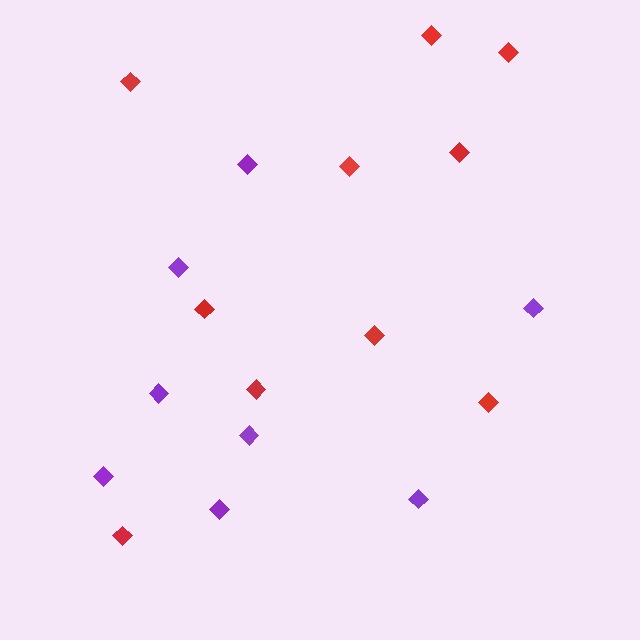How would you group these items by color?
There are 2 groups: one group of red diamonds (10) and one group of purple diamonds (8).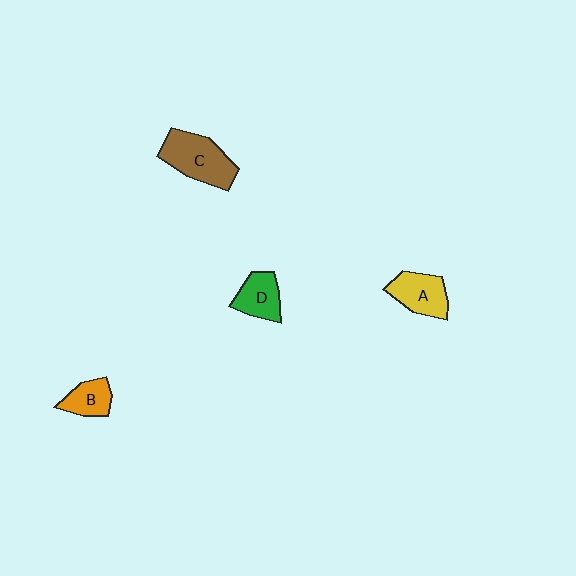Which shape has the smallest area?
Shape B (orange).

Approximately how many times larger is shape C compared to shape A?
Approximately 1.4 times.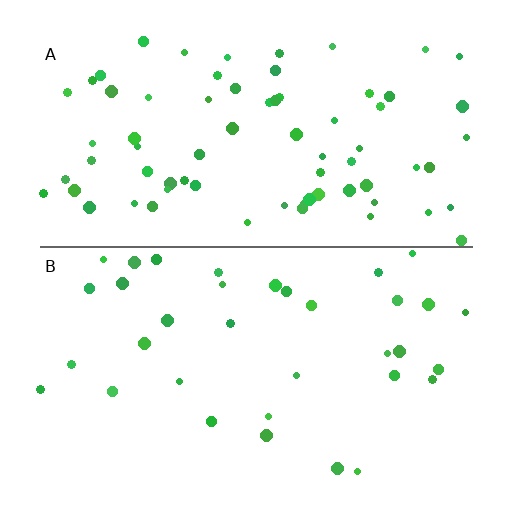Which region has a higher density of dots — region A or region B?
A (the top).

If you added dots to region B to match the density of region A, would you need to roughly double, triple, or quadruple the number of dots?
Approximately double.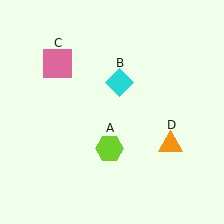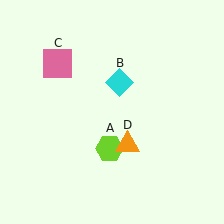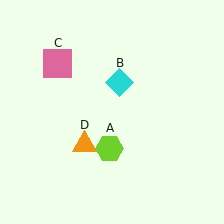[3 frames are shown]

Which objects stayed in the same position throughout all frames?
Lime hexagon (object A) and cyan diamond (object B) and pink square (object C) remained stationary.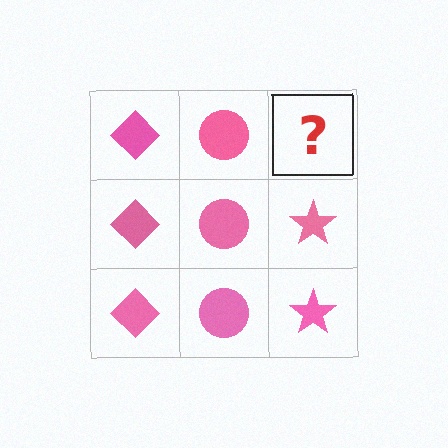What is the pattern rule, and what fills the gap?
The rule is that each column has a consistent shape. The gap should be filled with a pink star.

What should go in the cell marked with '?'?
The missing cell should contain a pink star.